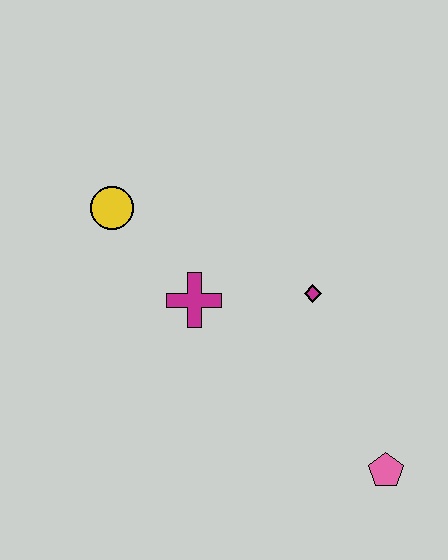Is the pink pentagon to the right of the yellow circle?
Yes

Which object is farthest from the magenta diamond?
The yellow circle is farthest from the magenta diamond.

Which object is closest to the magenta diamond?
The magenta cross is closest to the magenta diamond.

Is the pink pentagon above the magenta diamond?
No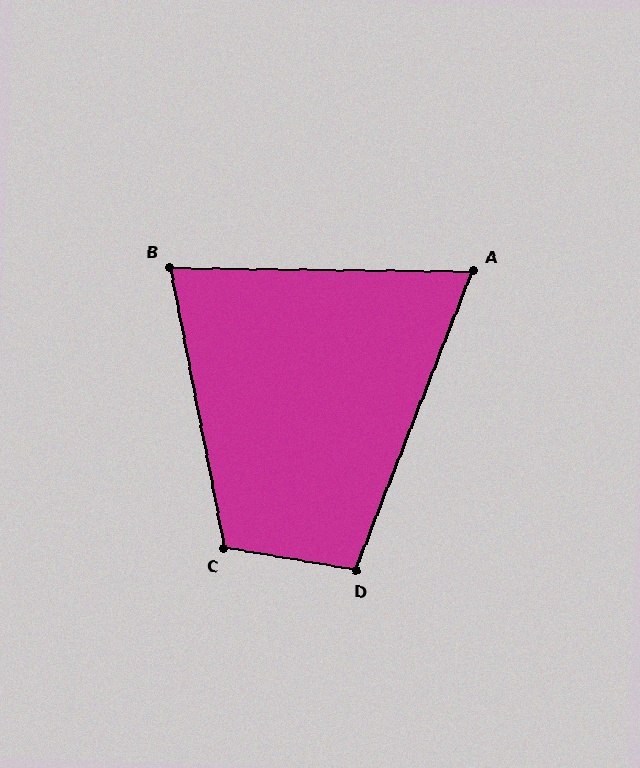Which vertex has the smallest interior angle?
A, at approximately 69 degrees.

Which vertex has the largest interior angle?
C, at approximately 111 degrees.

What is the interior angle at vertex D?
Approximately 102 degrees (obtuse).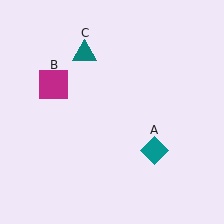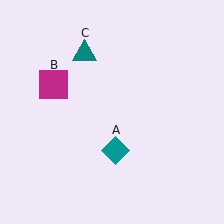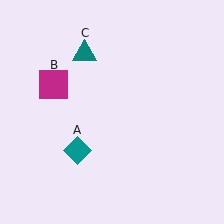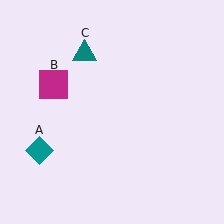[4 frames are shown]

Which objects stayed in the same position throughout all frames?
Magenta square (object B) and teal triangle (object C) remained stationary.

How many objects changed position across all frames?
1 object changed position: teal diamond (object A).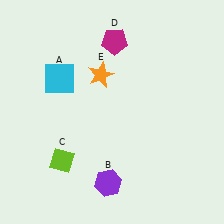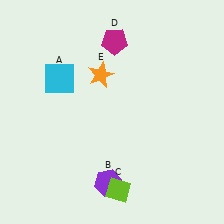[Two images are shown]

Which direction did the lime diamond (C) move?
The lime diamond (C) moved right.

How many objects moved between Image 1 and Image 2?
1 object moved between the two images.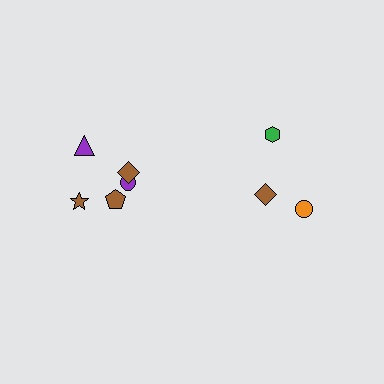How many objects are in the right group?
There are 3 objects.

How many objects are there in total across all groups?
There are 8 objects.